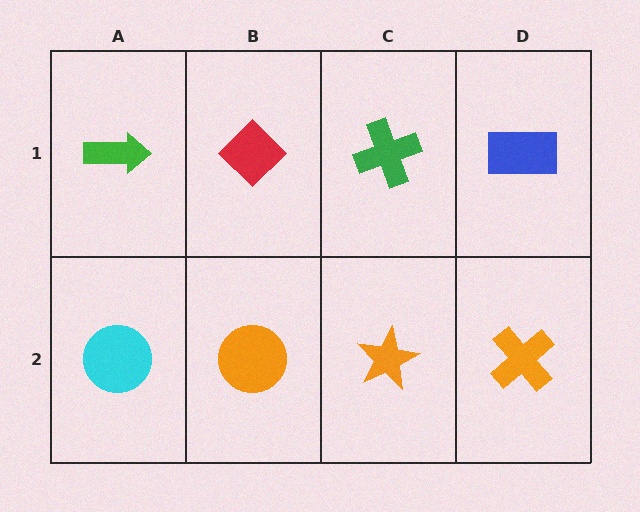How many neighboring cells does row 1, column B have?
3.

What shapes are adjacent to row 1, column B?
An orange circle (row 2, column B), a green arrow (row 1, column A), a green cross (row 1, column C).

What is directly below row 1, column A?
A cyan circle.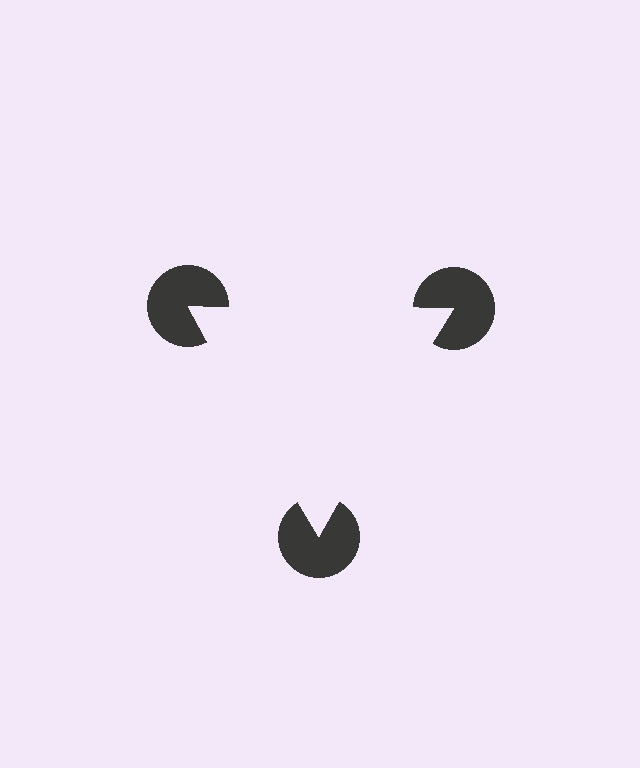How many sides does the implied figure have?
3 sides.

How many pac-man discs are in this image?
There are 3 — one at each vertex of the illusory triangle.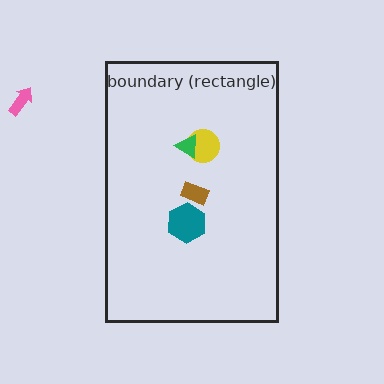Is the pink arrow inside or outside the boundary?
Outside.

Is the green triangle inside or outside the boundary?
Inside.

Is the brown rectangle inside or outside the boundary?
Inside.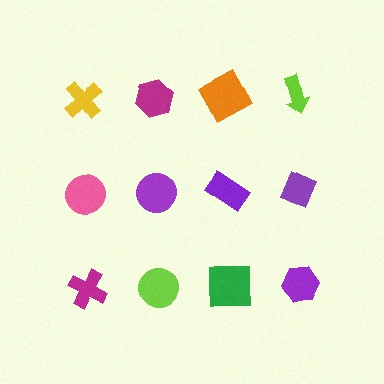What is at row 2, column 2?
A purple circle.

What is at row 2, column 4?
A purple diamond.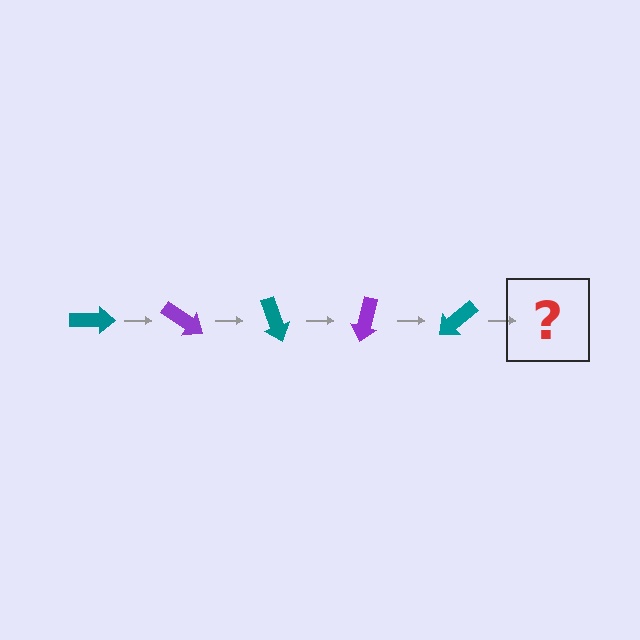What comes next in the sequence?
The next element should be a purple arrow, rotated 175 degrees from the start.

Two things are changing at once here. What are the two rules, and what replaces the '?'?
The two rules are that it rotates 35 degrees each step and the color cycles through teal and purple. The '?' should be a purple arrow, rotated 175 degrees from the start.